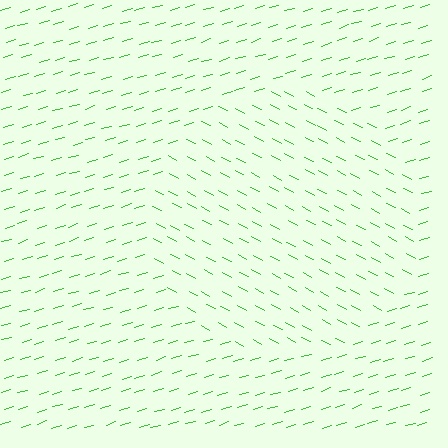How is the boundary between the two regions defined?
The boundary is defined purely by a change in line orientation (approximately 45 degrees difference). All lines are the same color and thickness.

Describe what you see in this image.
The image is filled with small green line segments. A circle region in the image has lines oriented differently from the surrounding lines, creating a visible texture boundary.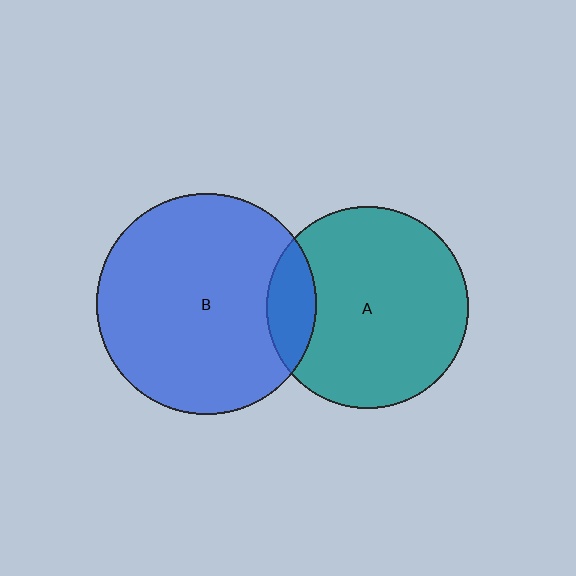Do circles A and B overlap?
Yes.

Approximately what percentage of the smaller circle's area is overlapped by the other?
Approximately 15%.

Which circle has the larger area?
Circle B (blue).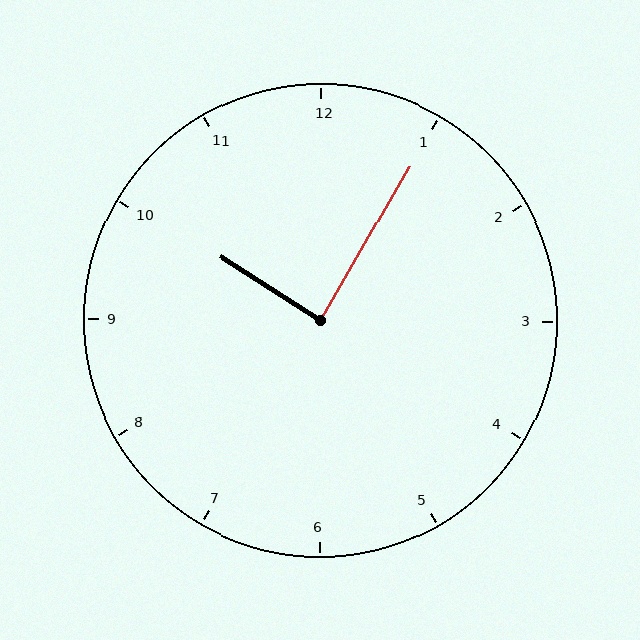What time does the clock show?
10:05.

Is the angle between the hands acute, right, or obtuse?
It is right.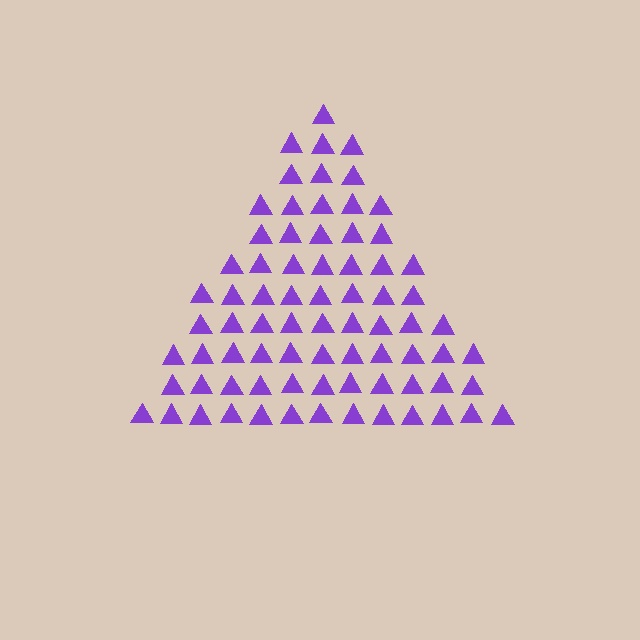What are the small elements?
The small elements are triangles.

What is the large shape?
The large shape is a triangle.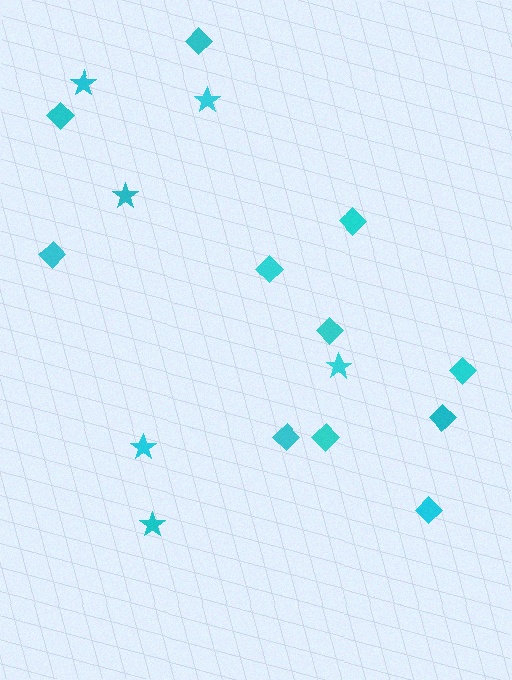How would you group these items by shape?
There are 2 groups: one group of stars (6) and one group of diamonds (11).